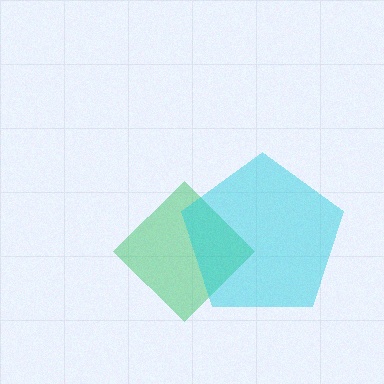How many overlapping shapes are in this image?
There are 2 overlapping shapes in the image.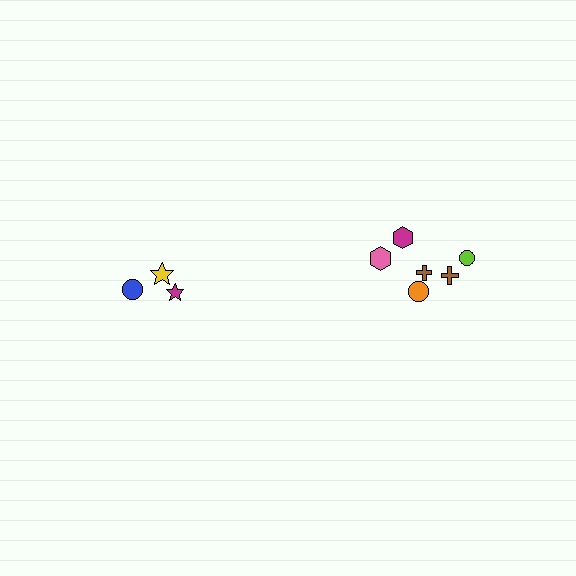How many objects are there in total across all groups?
There are 9 objects.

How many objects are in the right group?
There are 6 objects.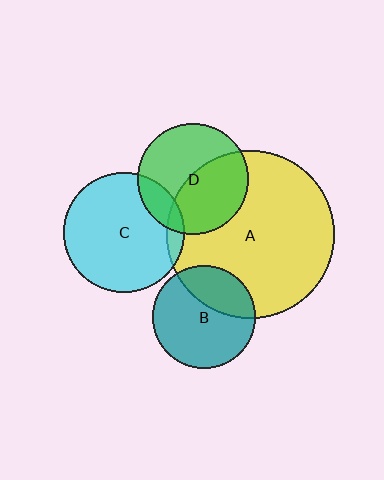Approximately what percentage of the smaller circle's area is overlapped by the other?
Approximately 15%.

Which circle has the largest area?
Circle A (yellow).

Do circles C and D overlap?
Yes.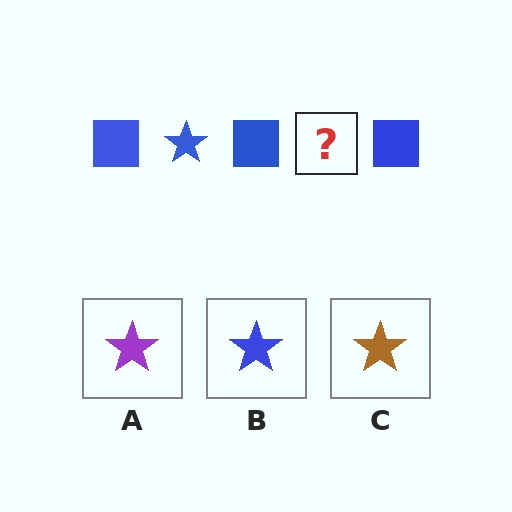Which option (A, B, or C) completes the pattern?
B.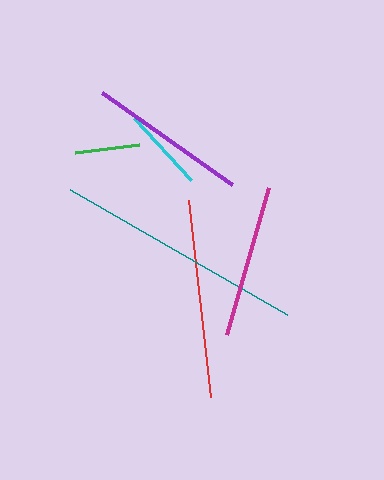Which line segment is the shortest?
The green line is the shortest at approximately 64 pixels.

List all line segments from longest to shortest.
From longest to shortest: teal, red, purple, magenta, cyan, green.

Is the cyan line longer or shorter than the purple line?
The purple line is longer than the cyan line.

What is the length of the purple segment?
The purple segment is approximately 159 pixels long.